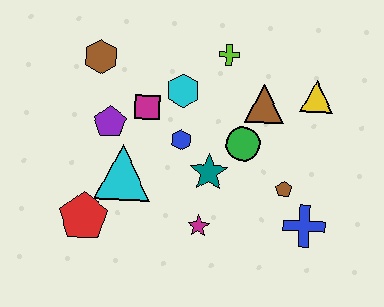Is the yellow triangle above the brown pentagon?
Yes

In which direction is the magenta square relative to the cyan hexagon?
The magenta square is to the left of the cyan hexagon.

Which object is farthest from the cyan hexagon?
The blue cross is farthest from the cyan hexagon.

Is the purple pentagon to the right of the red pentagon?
Yes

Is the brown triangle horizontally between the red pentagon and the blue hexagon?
No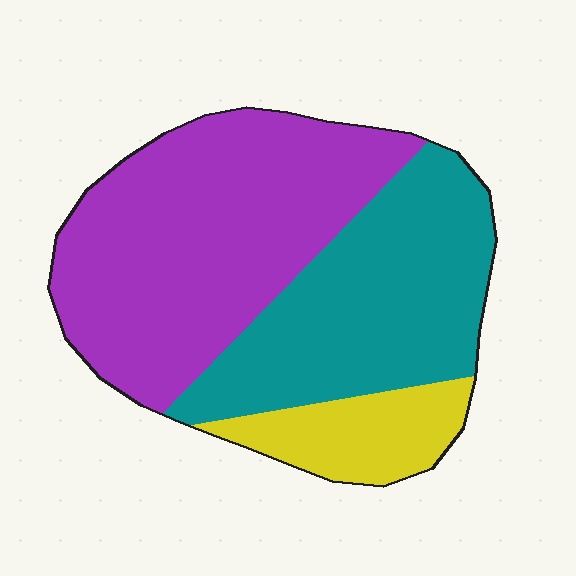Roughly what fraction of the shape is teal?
Teal covers 37% of the shape.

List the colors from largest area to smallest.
From largest to smallest: purple, teal, yellow.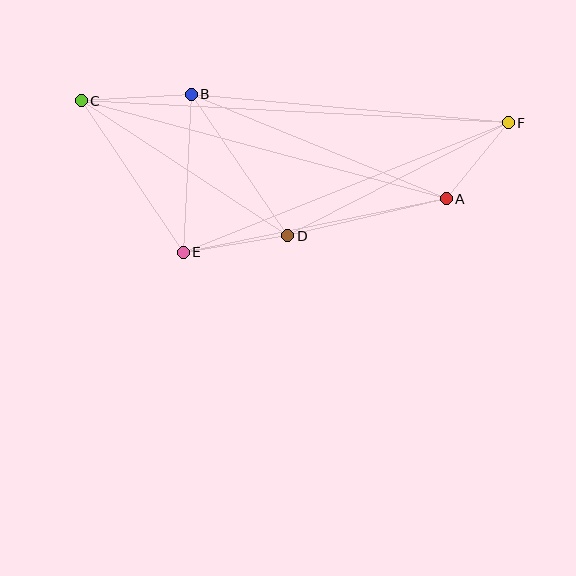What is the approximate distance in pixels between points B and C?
The distance between B and C is approximately 110 pixels.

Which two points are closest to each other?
Points A and F are closest to each other.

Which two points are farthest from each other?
Points C and F are farthest from each other.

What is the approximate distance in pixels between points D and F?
The distance between D and F is approximately 248 pixels.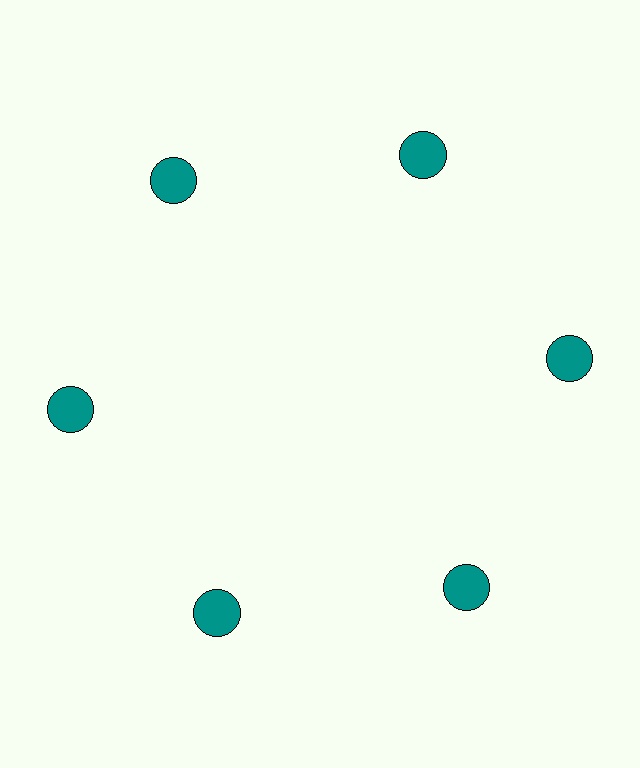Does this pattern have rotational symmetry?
Yes, this pattern has 6-fold rotational symmetry. It looks the same after rotating 60 degrees around the center.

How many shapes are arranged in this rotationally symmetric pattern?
There are 6 shapes, arranged in 6 groups of 1.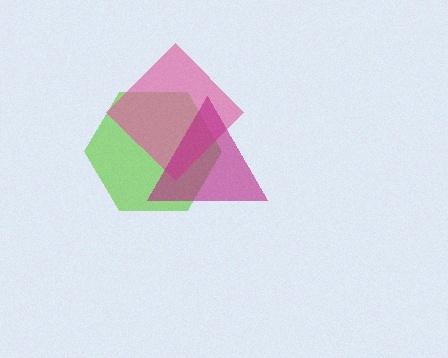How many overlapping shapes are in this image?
There are 3 overlapping shapes in the image.